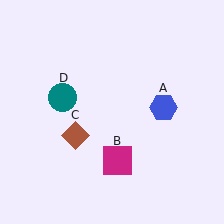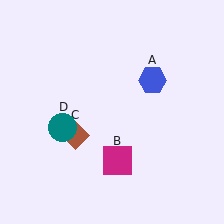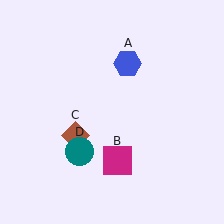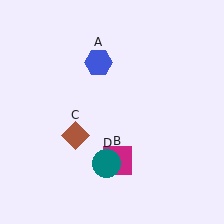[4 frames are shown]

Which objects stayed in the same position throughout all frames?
Magenta square (object B) and brown diamond (object C) remained stationary.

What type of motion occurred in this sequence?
The blue hexagon (object A), teal circle (object D) rotated counterclockwise around the center of the scene.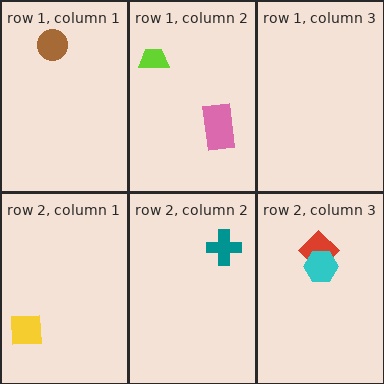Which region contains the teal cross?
The row 2, column 2 region.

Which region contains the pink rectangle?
The row 1, column 2 region.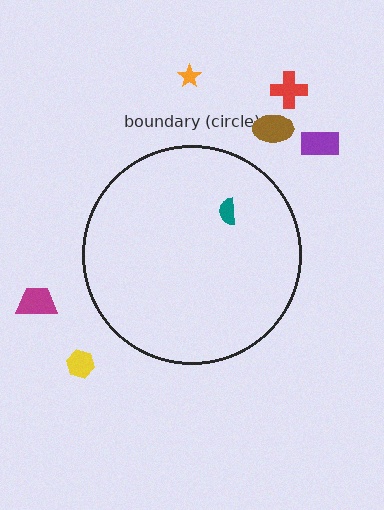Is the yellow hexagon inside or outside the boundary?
Outside.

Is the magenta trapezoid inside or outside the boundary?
Outside.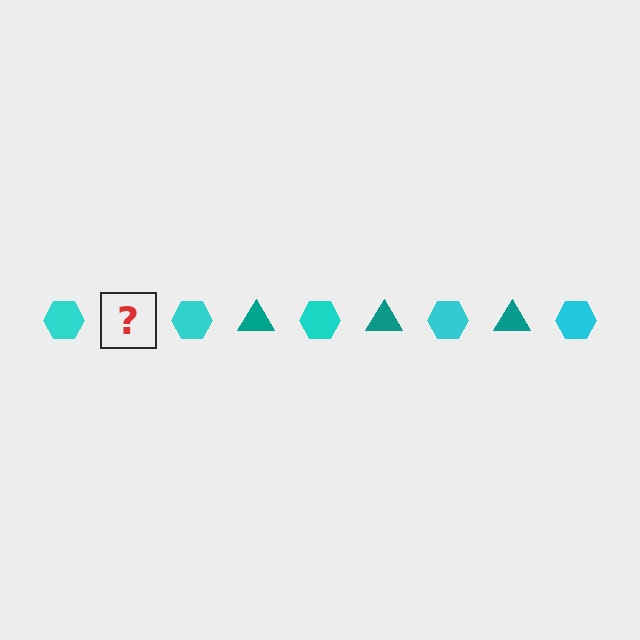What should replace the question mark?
The question mark should be replaced with a teal triangle.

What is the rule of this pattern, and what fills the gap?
The rule is that the pattern alternates between cyan hexagon and teal triangle. The gap should be filled with a teal triangle.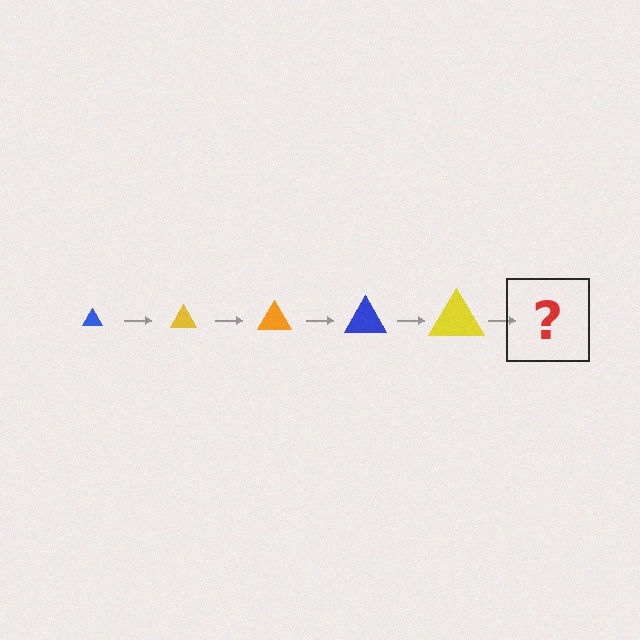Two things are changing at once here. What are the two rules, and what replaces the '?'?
The two rules are that the triangle grows larger each step and the color cycles through blue, yellow, and orange. The '?' should be an orange triangle, larger than the previous one.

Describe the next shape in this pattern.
It should be an orange triangle, larger than the previous one.